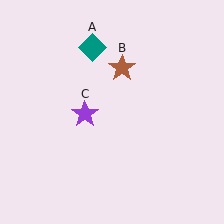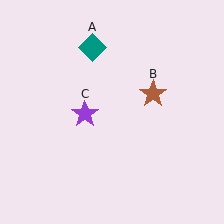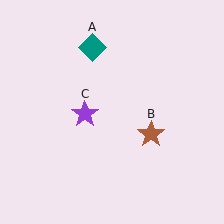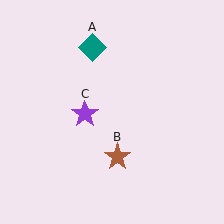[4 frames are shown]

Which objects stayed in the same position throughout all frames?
Teal diamond (object A) and purple star (object C) remained stationary.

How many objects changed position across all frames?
1 object changed position: brown star (object B).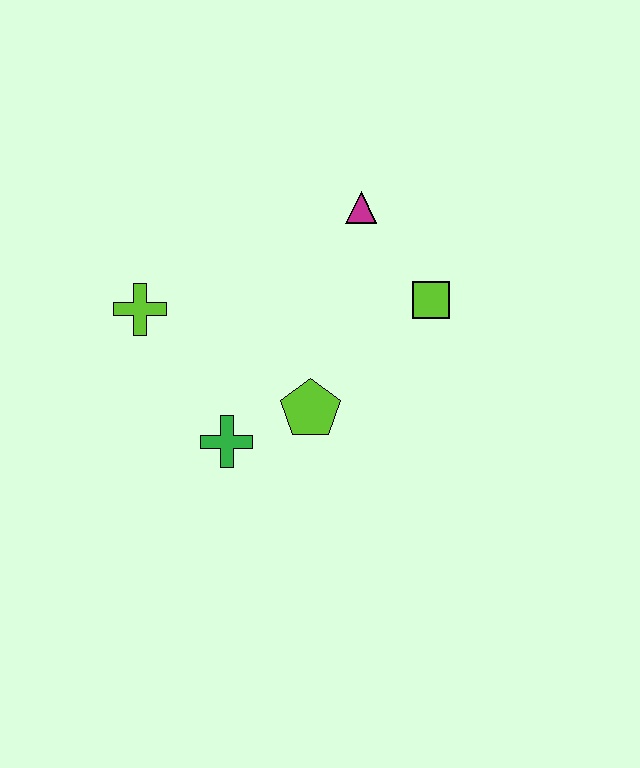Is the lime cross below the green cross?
No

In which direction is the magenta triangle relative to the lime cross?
The magenta triangle is to the right of the lime cross.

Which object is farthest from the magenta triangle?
The green cross is farthest from the magenta triangle.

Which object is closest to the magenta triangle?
The lime square is closest to the magenta triangle.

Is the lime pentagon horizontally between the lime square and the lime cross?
Yes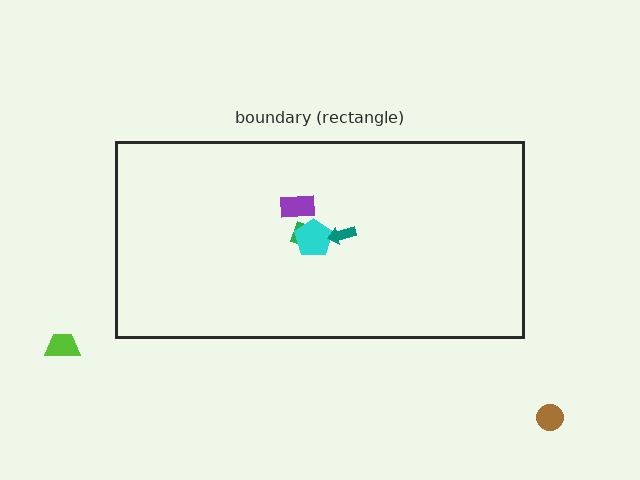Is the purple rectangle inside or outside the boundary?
Inside.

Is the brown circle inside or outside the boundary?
Outside.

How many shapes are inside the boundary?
4 inside, 2 outside.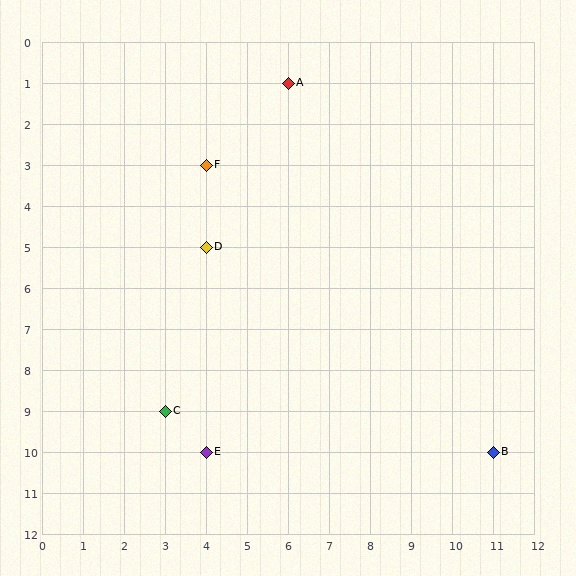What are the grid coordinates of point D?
Point D is at grid coordinates (4, 5).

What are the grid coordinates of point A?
Point A is at grid coordinates (6, 1).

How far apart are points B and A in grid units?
Points B and A are 5 columns and 9 rows apart (about 10.3 grid units diagonally).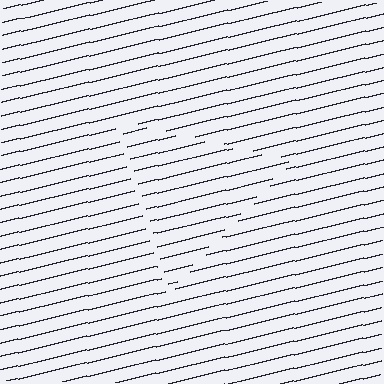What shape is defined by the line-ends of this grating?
An illusory triangle. The interior of the shape contains the same grating, shifted by half a period — the contour is defined by the phase discontinuity where line-ends from the inner and outer gratings abut.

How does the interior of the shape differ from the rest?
The interior of the shape contains the same grating, shifted by half a period — the contour is defined by the phase discontinuity where line-ends from the inner and outer gratings abut.